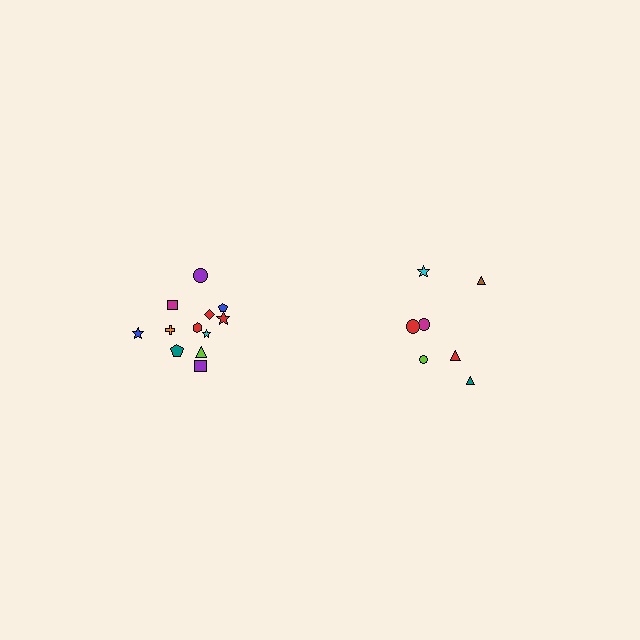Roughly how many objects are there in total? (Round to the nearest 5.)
Roughly 20 objects in total.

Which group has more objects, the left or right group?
The left group.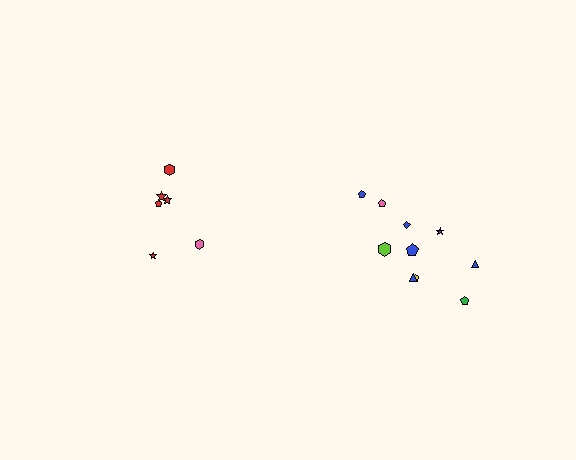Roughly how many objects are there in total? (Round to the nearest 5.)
Roughly 15 objects in total.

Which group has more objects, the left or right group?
The right group.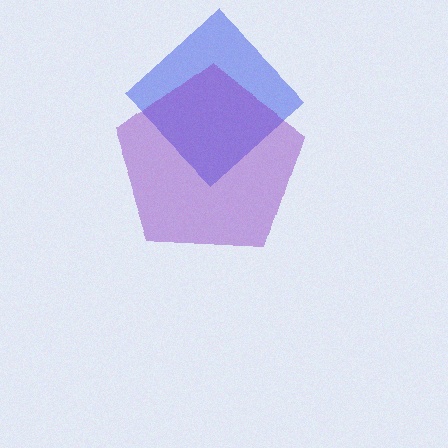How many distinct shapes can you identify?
There are 2 distinct shapes: a blue diamond, a purple pentagon.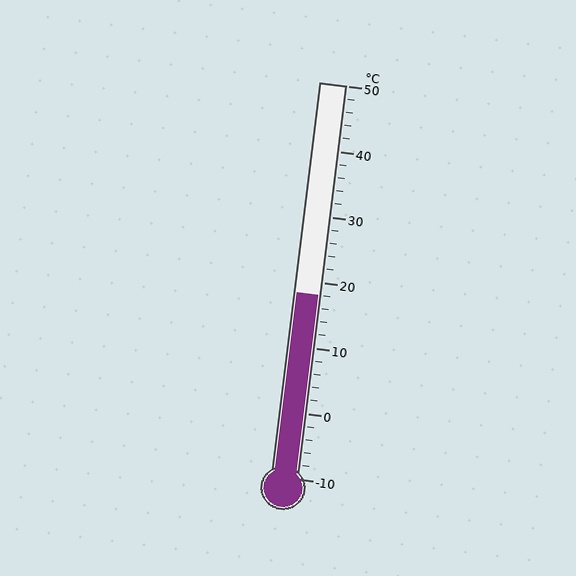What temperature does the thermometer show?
The thermometer shows approximately 18°C.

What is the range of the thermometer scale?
The thermometer scale ranges from -10°C to 50°C.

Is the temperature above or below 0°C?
The temperature is above 0°C.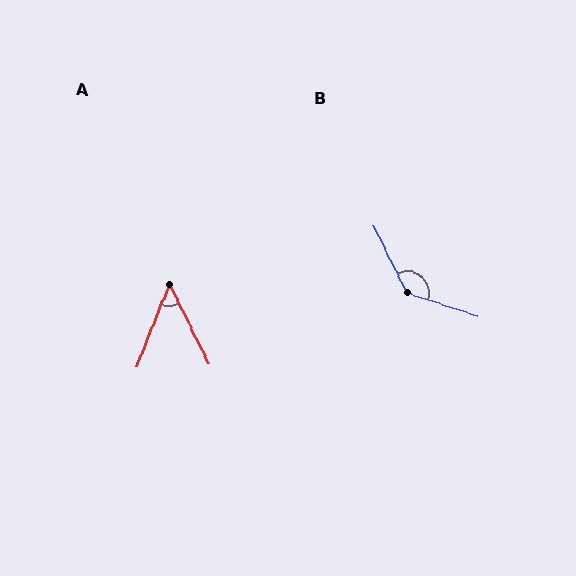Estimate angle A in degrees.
Approximately 48 degrees.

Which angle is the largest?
B, at approximately 135 degrees.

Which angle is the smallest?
A, at approximately 48 degrees.